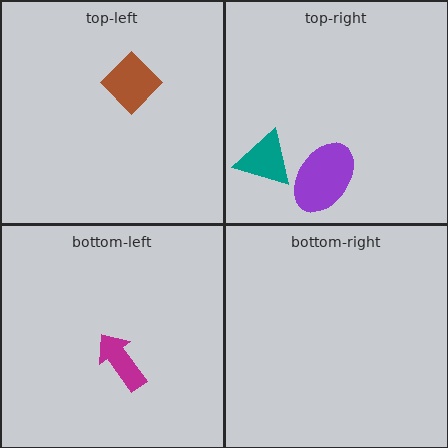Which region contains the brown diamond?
The top-left region.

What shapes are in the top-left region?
The brown diamond.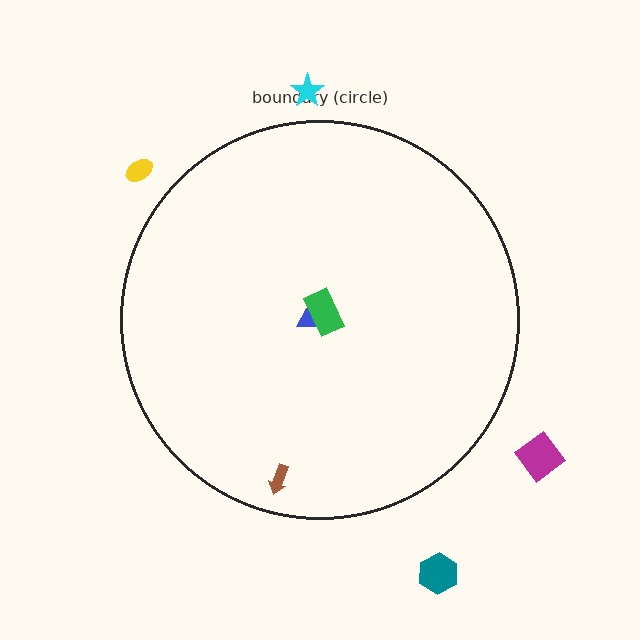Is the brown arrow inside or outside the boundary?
Inside.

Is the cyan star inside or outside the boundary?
Outside.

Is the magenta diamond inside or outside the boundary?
Outside.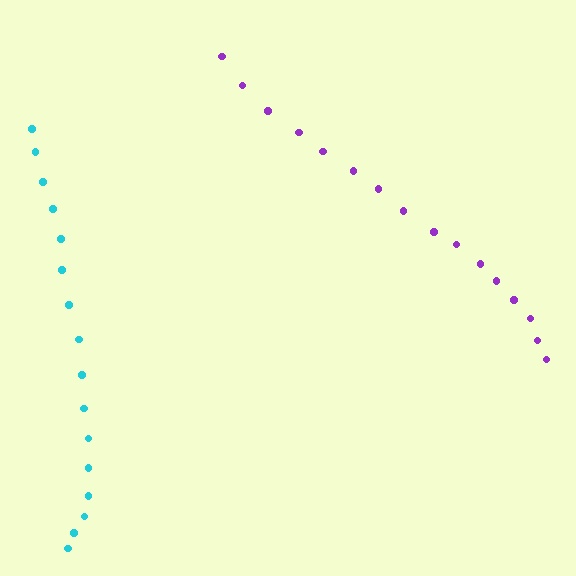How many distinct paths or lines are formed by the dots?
There are 2 distinct paths.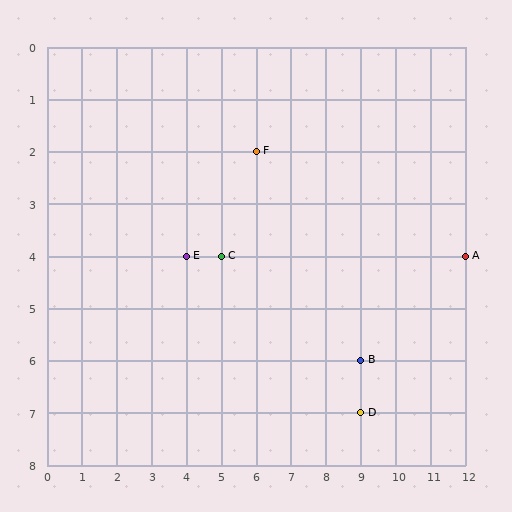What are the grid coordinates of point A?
Point A is at grid coordinates (12, 4).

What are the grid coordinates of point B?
Point B is at grid coordinates (9, 6).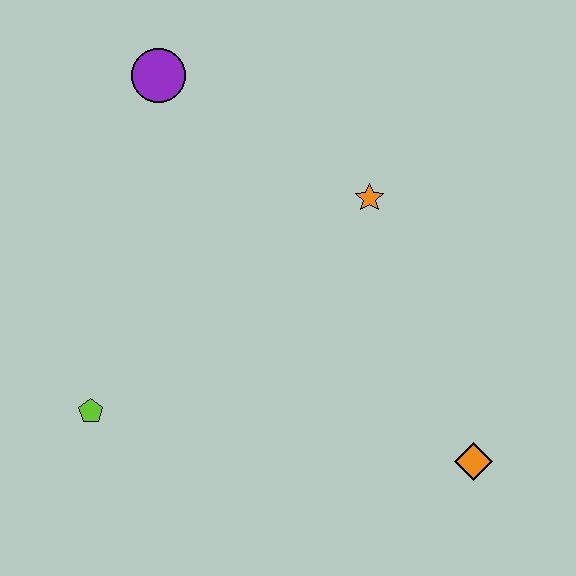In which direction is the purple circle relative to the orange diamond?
The purple circle is above the orange diamond.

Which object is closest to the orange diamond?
The orange star is closest to the orange diamond.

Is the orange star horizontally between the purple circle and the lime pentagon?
No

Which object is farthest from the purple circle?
The orange diamond is farthest from the purple circle.